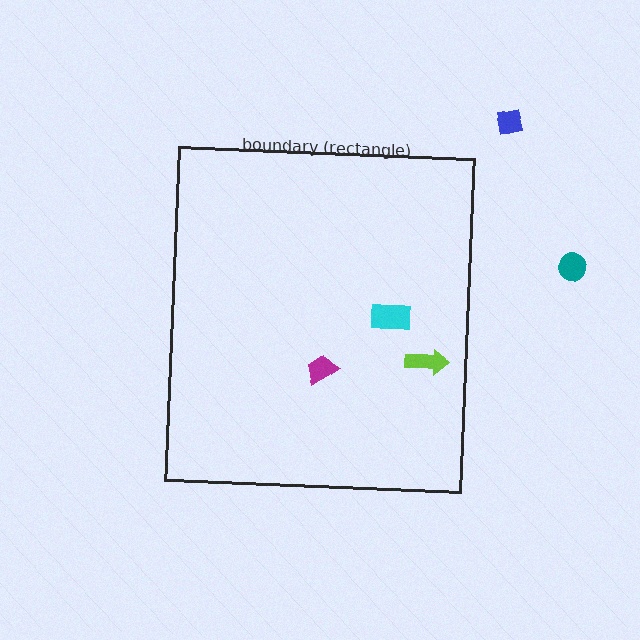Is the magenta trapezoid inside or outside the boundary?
Inside.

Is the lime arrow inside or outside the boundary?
Inside.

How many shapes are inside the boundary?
3 inside, 2 outside.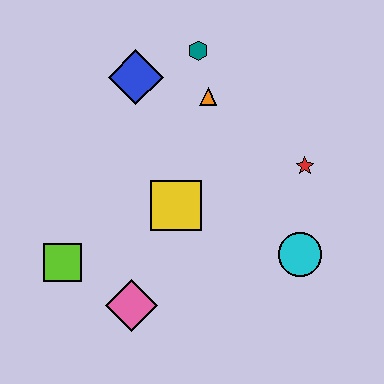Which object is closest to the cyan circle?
The red star is closest to the cyan circle.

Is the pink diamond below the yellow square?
Yes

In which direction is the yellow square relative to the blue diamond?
The yellow square is below the blue diamond.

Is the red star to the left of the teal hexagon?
No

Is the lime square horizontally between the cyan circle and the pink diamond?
No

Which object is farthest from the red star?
The lime square is farthest from the red star.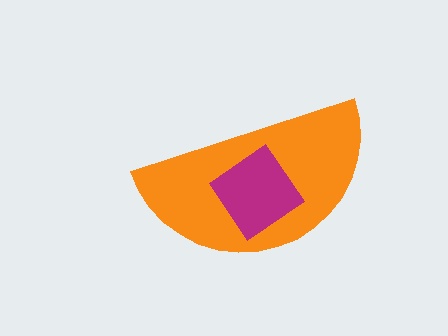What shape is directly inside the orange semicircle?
The magenta diamond.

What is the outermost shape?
The orange semicircle.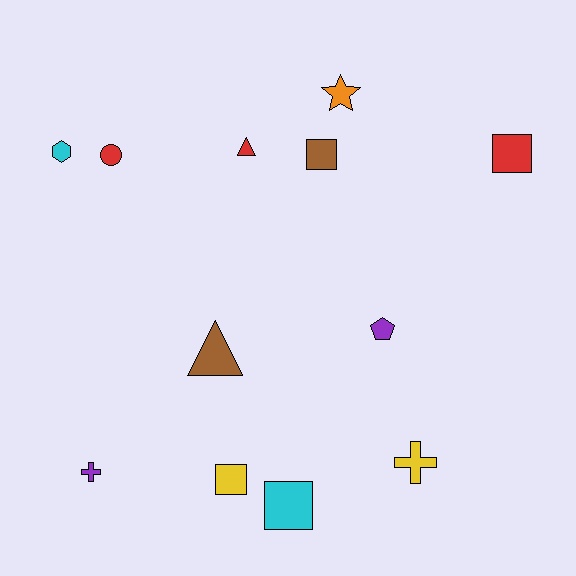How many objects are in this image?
There are 12 objects.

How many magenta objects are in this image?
There are no magenta objects.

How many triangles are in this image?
There are 2 triangles.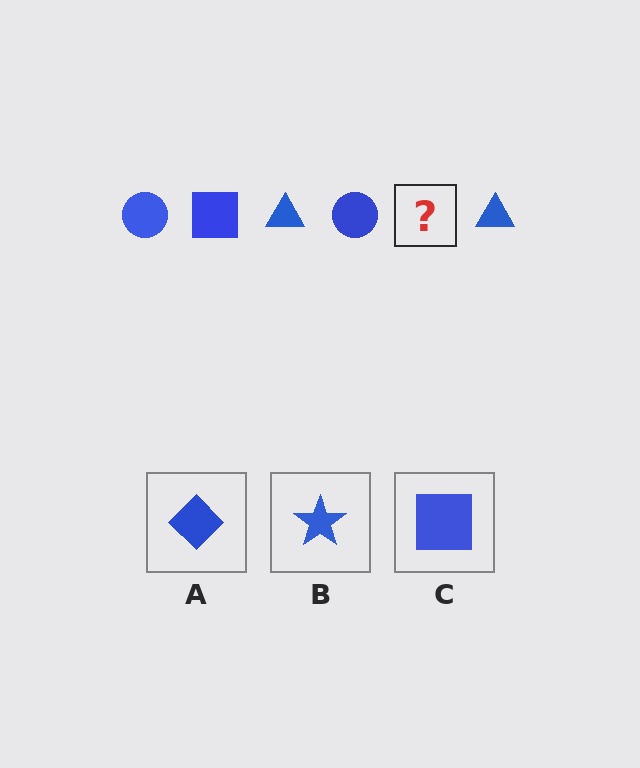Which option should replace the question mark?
Option C.